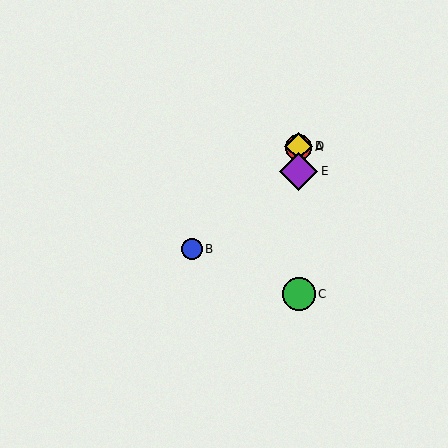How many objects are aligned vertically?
4 objects (A, C, D, E) are aligned vertically.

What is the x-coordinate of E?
Object E is at x≈299.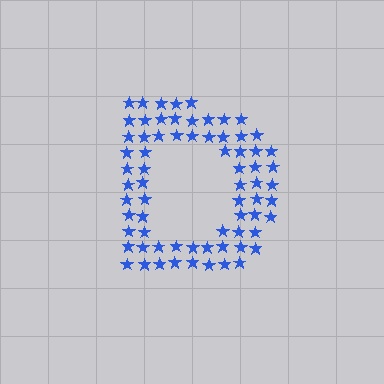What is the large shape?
The large shape is the letter D.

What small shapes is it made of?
It is made of small stars.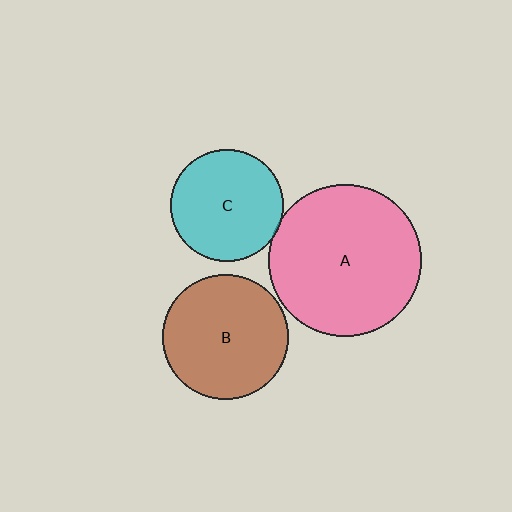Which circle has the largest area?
Circle A (pink).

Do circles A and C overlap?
Yes.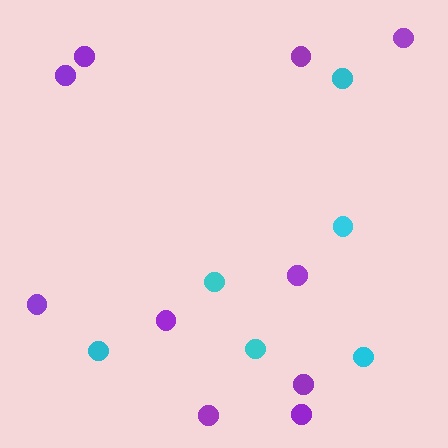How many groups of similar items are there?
There are 2 groups: one group of cyan circles (6) and one group of purple circles (10).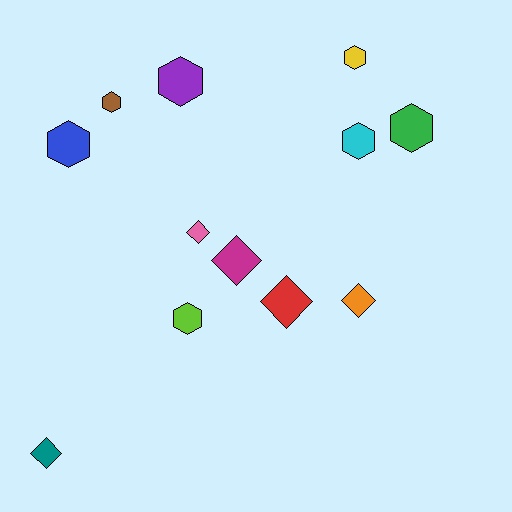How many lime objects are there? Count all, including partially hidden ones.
There is 1 lime object.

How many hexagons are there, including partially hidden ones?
There are 7 hexagons.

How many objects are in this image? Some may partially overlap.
There are 12 objects.